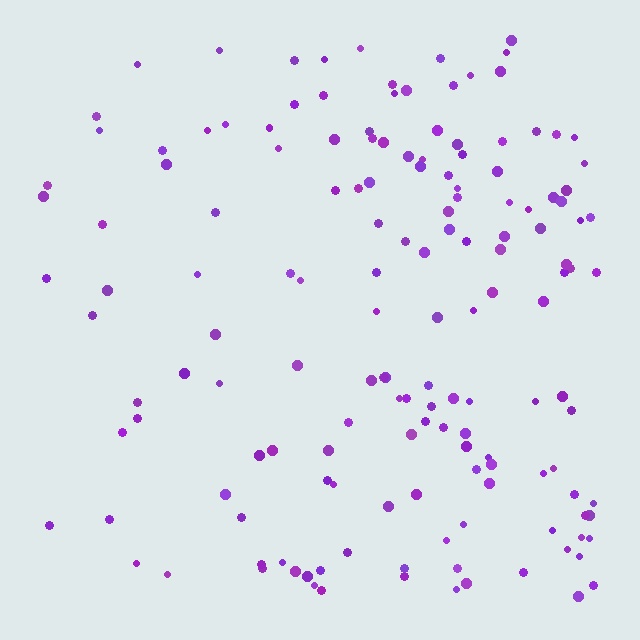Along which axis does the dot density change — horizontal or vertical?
Horizontal.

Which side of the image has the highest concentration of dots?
The right.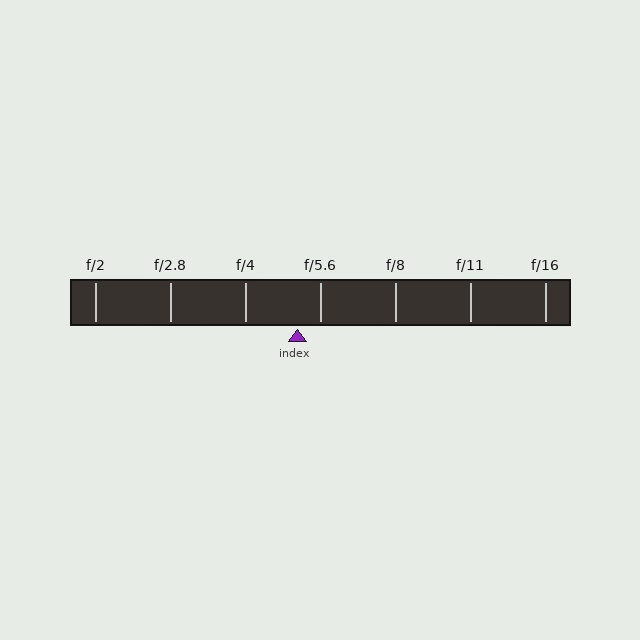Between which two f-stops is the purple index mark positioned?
The index mark is between f/4 and f/5.6.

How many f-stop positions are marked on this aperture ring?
There are 7 f-stop positions marked.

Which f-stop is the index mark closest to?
The index mark is closest to f/5.6.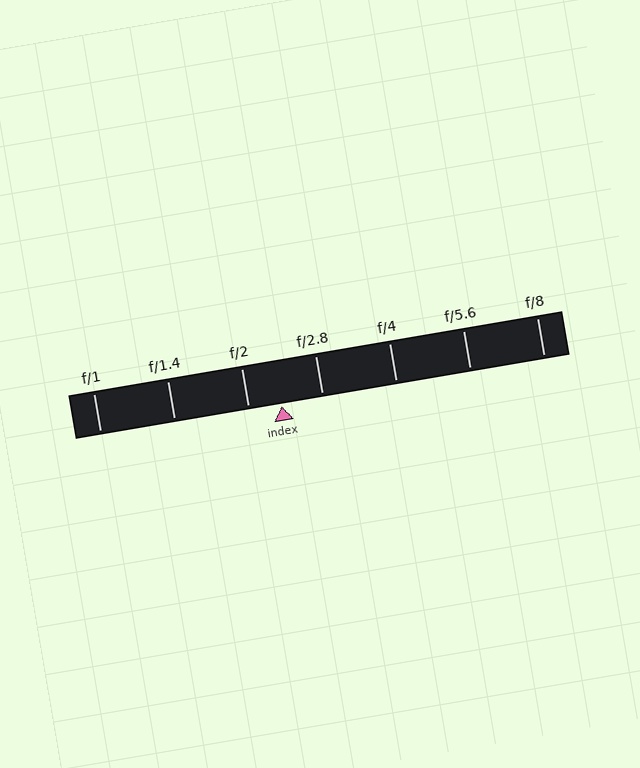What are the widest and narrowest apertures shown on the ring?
The widest aperture shown is f/1 and the narrowest is f/8.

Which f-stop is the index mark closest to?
The index mark is closest to f/2.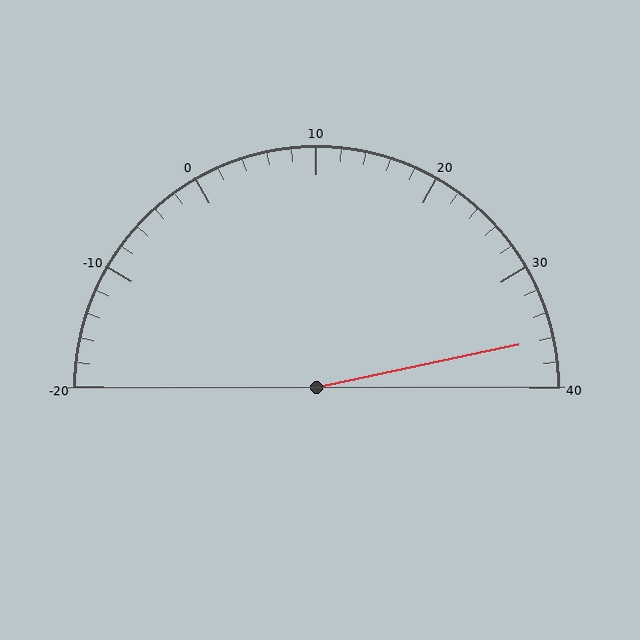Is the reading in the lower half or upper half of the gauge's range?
The reading is in the upper half of the range (-20 to 40).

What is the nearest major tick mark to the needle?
The nearest major tick mark is 40.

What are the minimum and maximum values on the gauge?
The gauge ranges from -20 to 40.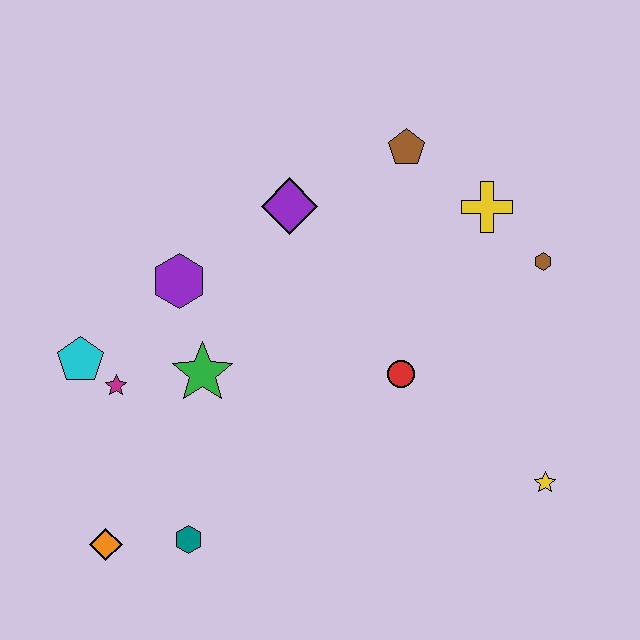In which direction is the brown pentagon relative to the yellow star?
The brown pentagon is above the yellow star.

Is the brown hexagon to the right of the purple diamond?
Yes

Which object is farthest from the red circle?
The orange diamond is farthest from the red circle.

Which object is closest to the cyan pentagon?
The magenta star is closest to the cyan pentagon.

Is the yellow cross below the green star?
No